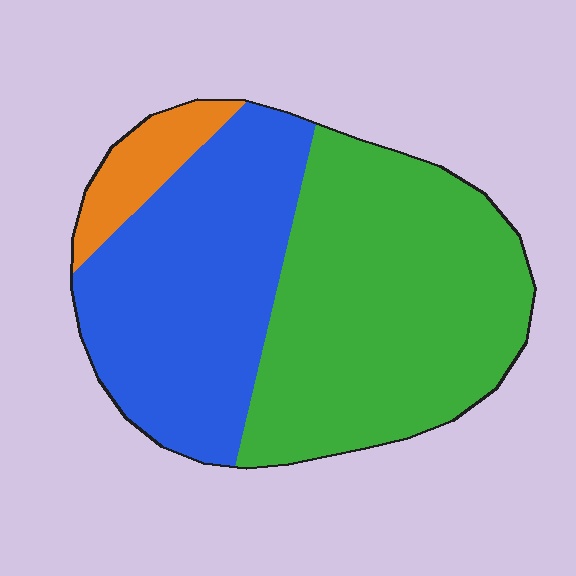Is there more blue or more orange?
Blue.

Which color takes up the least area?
Orange, at roughly 10%.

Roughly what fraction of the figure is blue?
Blue takes up between a quarter and a half of the figure.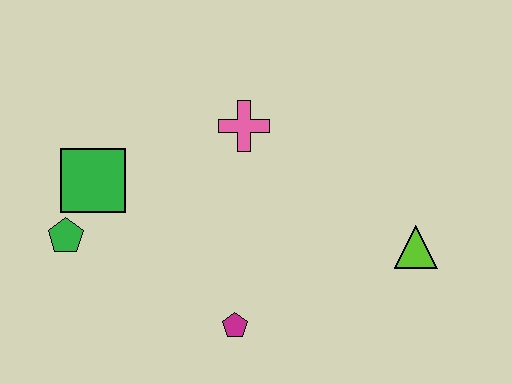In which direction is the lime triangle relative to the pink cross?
The lime triangle is to the right of the pink cross.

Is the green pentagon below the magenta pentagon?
No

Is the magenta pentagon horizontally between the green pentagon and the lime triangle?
Yes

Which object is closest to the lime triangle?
The magenta pentagon is closest to the lime triangle.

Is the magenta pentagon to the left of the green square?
No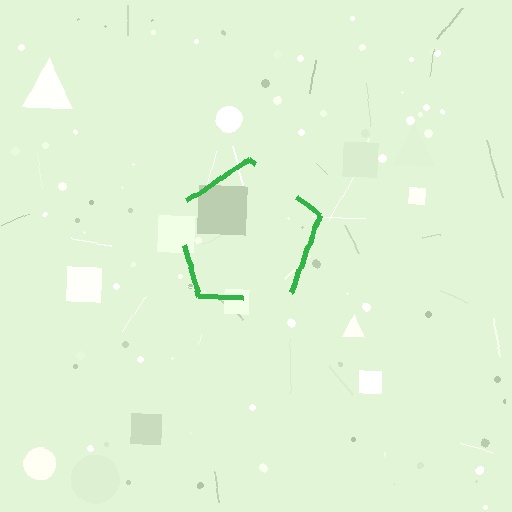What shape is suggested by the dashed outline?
The dashed outline suggests a pentagon.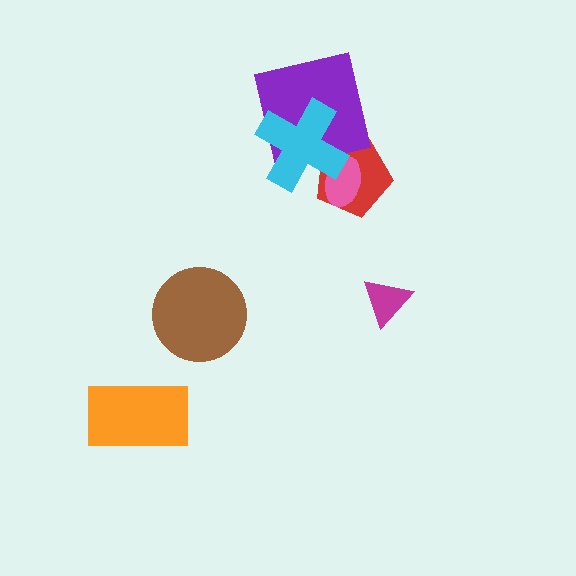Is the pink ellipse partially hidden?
Yes, it is partially covered by another shape.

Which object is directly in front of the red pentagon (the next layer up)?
The pink ellipse is directly in front of the red pentagon.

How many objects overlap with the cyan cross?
3 objects overlap with the cyan cross.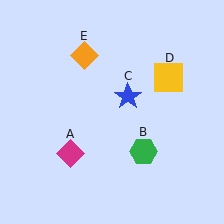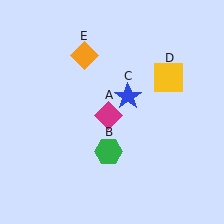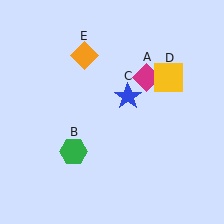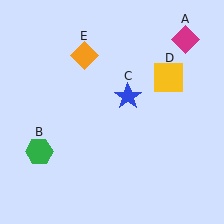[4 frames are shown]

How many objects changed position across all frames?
2 objects changed position: magenta diamond (object A), green hexagon (object B).